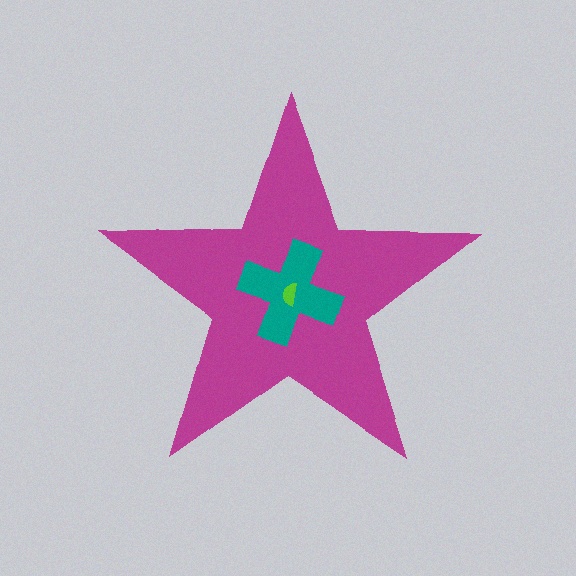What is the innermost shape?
The lime semicircle.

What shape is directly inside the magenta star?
The teal cross.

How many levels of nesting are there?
3.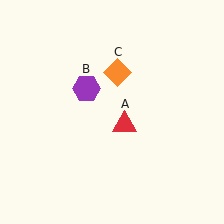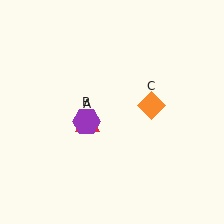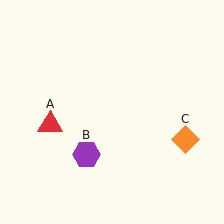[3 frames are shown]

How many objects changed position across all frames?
3 objects changed position: red triangle (object A), purple hexagon (object B), orange diamond (object C).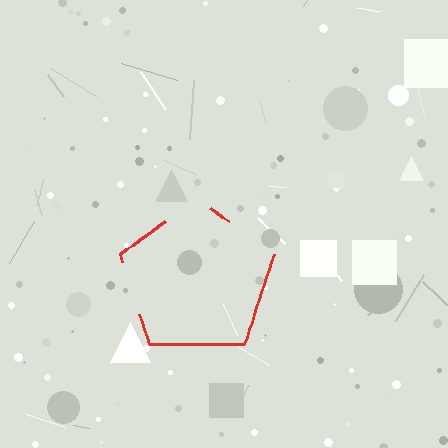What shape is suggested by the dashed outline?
The dashed outline suggests a pentagon.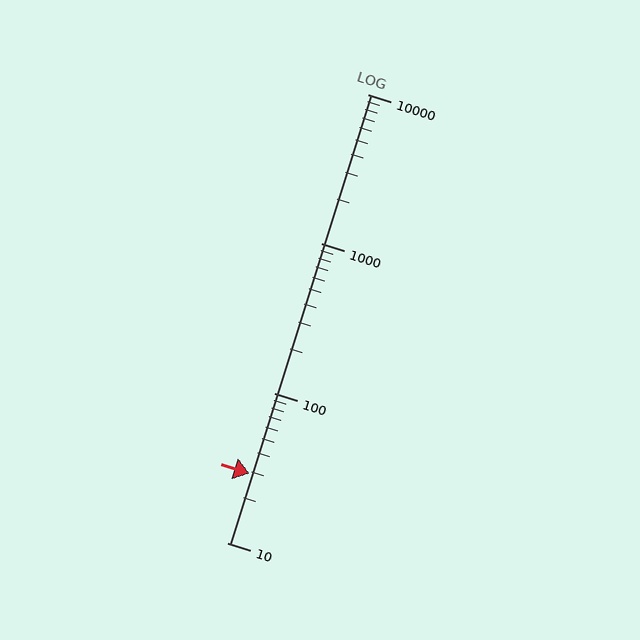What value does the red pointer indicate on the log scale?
The pointer indicates approximately 29.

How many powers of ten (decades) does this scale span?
The scale spans 3 decades, from 10 to 10000.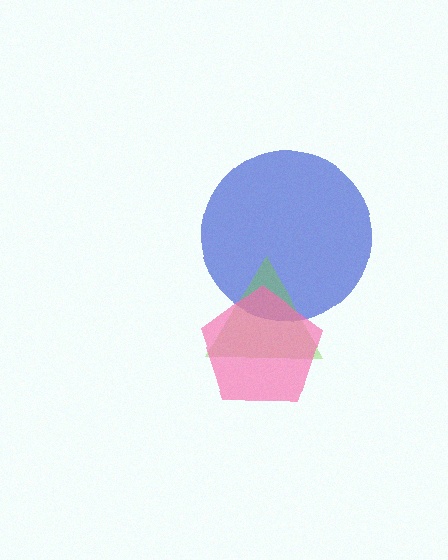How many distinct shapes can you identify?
There are 3 distinct shapes: a blue circle, a lime triangle, a pink pentagon.